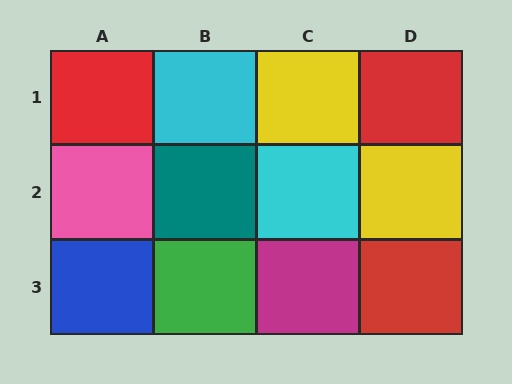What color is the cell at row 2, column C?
Cyan.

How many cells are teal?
1 cell is teal.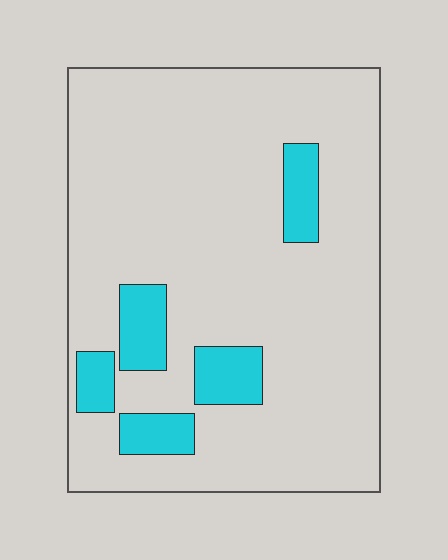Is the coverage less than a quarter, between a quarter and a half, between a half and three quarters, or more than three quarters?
Less than a quarter.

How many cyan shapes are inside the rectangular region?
5.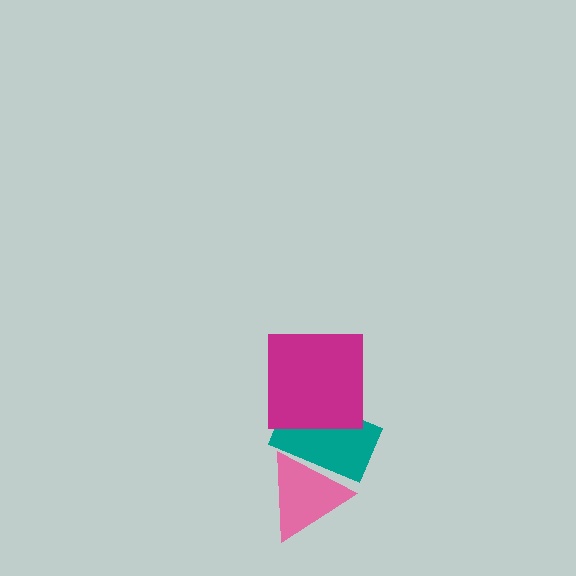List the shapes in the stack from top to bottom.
From top to bottom: the magenta square, the teal rectangle, the pink triangle.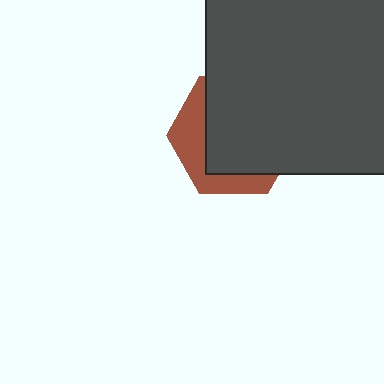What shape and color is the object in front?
The object in front is a dark gray square.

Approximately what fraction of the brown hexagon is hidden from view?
Roughly 68% of the brown hexagon is hidden behind the dark gray square.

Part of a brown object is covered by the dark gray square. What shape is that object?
It is a hexagon.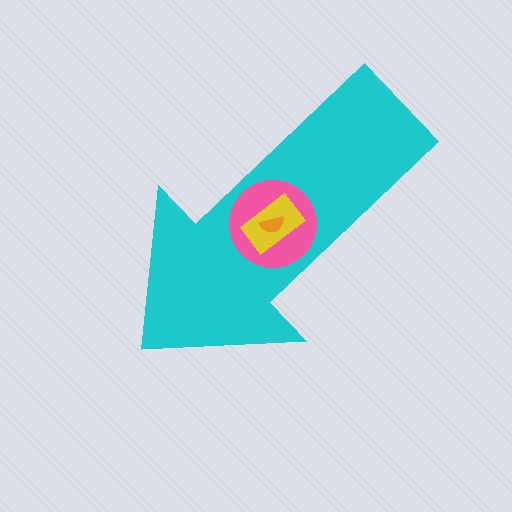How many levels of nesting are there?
4.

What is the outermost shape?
The cyan arrow.